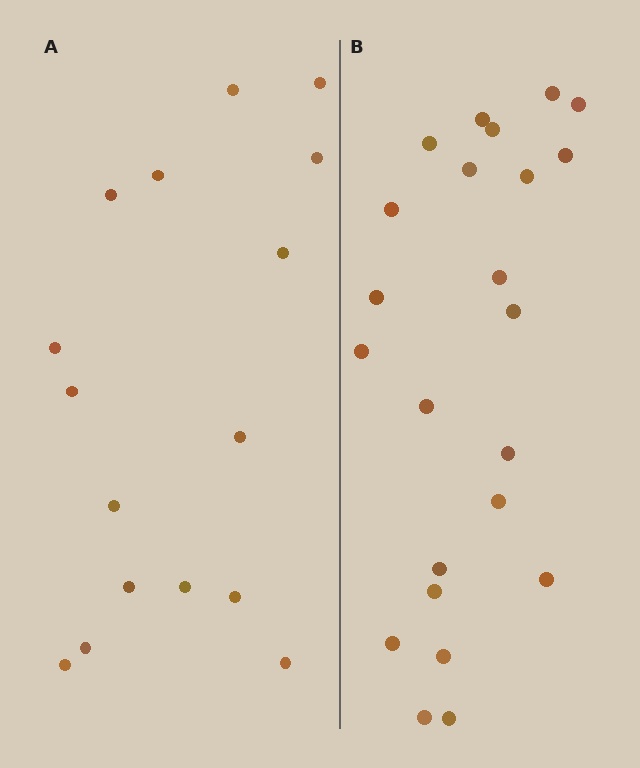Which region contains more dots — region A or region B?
Region B (the right region) has more dots.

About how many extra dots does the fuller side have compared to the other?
Region B has roughly 8 or so more dots than region A.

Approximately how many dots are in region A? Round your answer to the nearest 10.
About 20 dots. (The exact count is 16, which rounds to 20.)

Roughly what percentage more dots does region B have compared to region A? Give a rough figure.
About 45% more.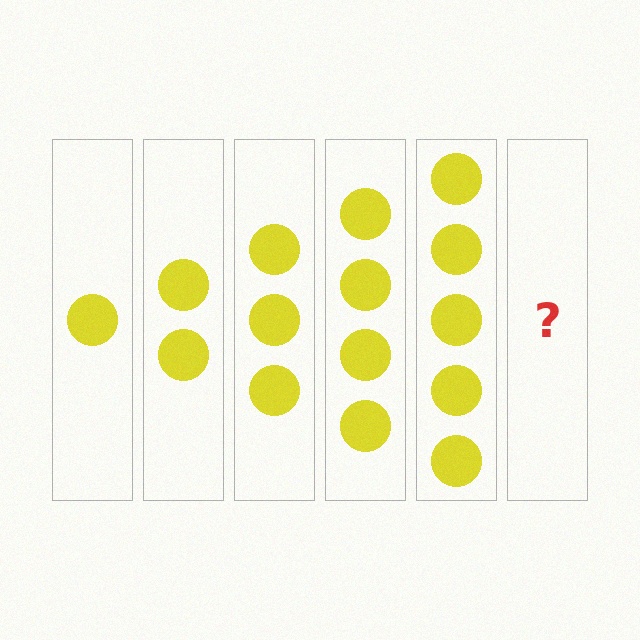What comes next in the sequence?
The next element should be 6 circles.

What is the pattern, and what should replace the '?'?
The pattern is that each step adds one more circle. The '?' should be 6 circles.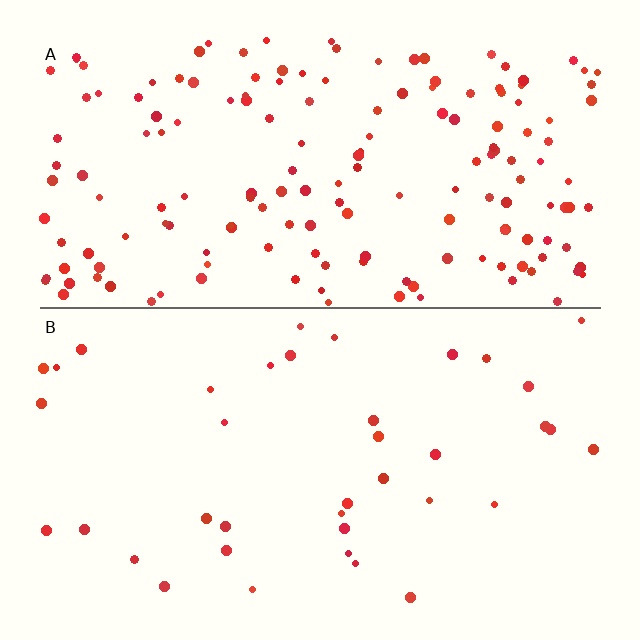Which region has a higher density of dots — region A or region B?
A (the top).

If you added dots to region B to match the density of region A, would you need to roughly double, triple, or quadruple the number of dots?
Approximately quadruple.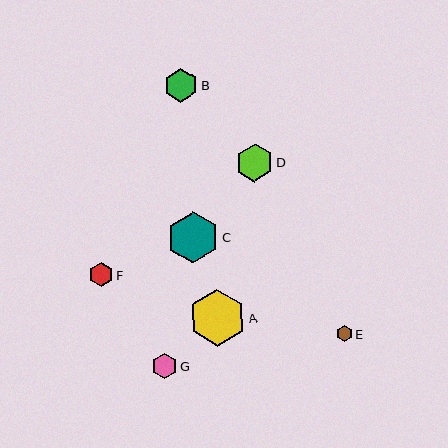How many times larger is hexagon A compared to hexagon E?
Hexagon A is approximately 3.6 times the size of hexagon E.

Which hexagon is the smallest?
Hexagon E is the smallest with a size of approximately 16 pixels.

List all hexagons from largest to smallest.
From largest to smallest: A, C, D, B, G, F, E.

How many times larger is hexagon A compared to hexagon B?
Hexagon A is approximately 1.7 times the size of hexagon B.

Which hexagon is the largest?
Hexagon A is the largest with a size of approximately 56 pixels.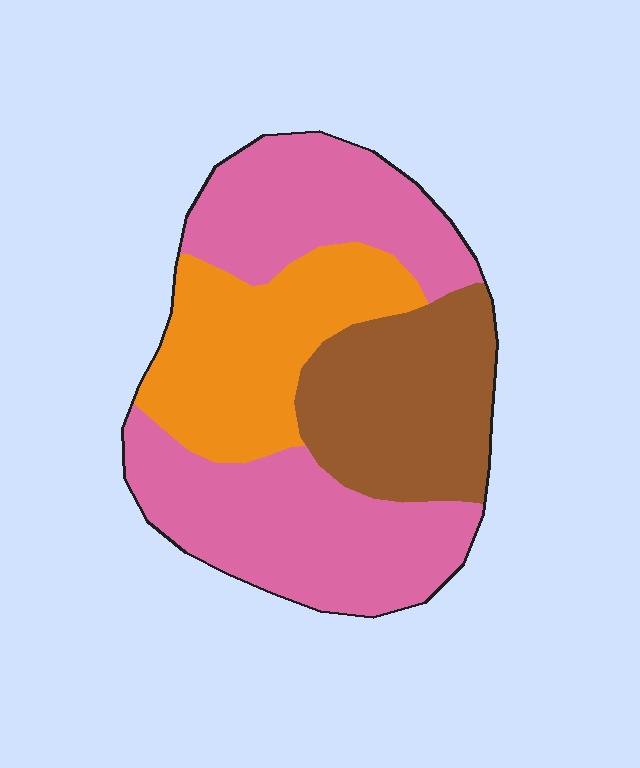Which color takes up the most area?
Pink, at roughly 50%.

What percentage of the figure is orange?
Orange covers 25% of the figure.